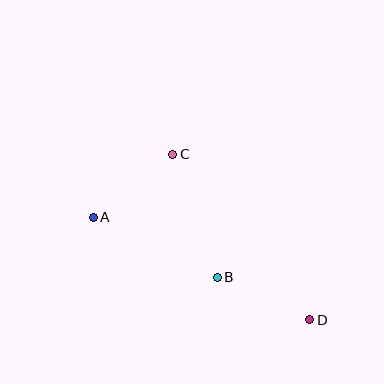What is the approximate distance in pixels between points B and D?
The distance between B and D is approximately 102 pixels.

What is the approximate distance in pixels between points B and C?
The distance between B and C is approximately 131 pixels.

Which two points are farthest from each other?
Points A and D are farthest from each other.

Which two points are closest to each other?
Points A and C are closest to each other.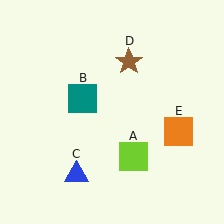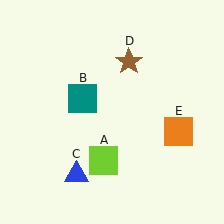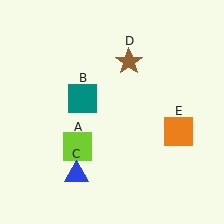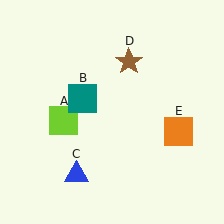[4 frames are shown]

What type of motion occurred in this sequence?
The lime square (object A) rotated clockwise around the center of the scene.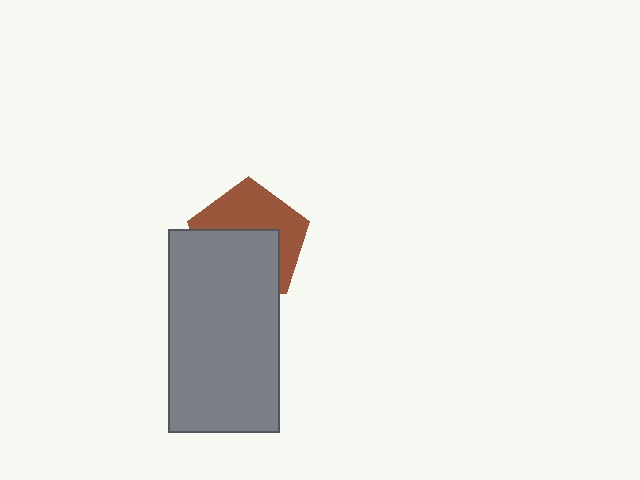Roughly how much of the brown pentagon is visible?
About half of it is visible (roughly 49%).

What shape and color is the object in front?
The object in front is a gray rectangle.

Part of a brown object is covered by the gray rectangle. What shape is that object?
It is a pentagon.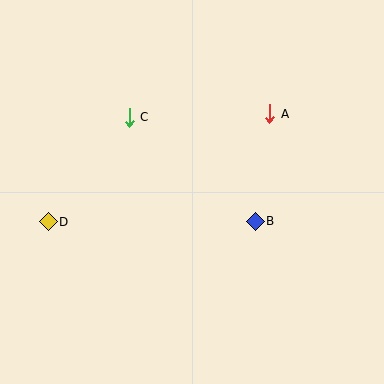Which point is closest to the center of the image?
Point B at (255, 221) is closest to the center.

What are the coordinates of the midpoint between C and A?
The midpoint between C and A is at (199, 115).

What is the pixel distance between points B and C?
The distance between B and C is 164 pixels.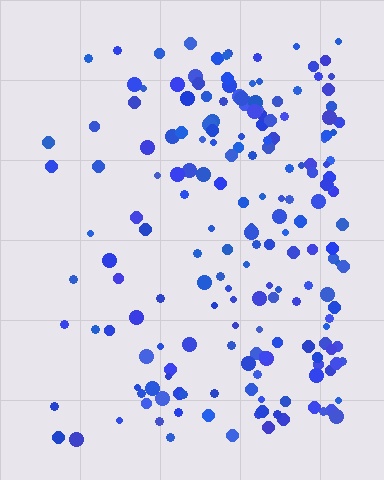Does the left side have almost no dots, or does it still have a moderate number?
Still a moderate number, just noticeably fewer than the right.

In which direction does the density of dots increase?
From left to right, with the right side densest.